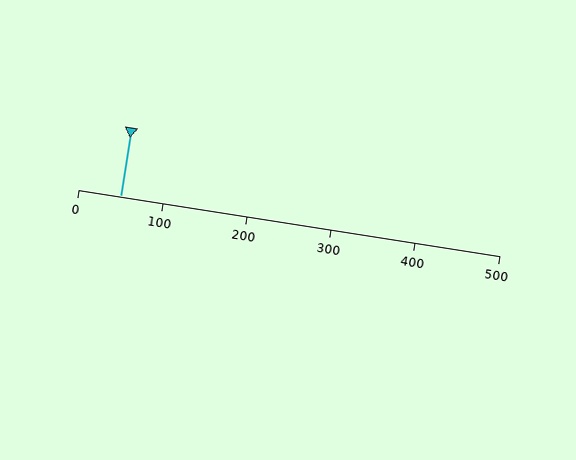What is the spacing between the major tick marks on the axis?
The major ticks are spaced 100 apart.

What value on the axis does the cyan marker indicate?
The marker indicates approximately 50.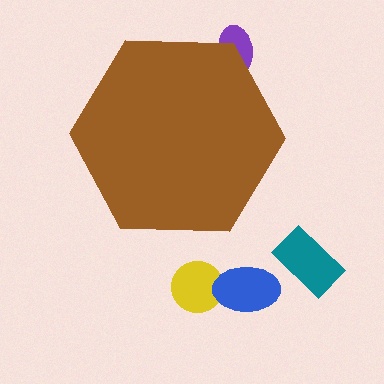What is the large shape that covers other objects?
A brown hexagon.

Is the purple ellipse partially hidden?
Yes, the purple ellipse is partially hidden behind the brown hexagon.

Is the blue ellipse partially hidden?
No, the blue ellipse is fully visible.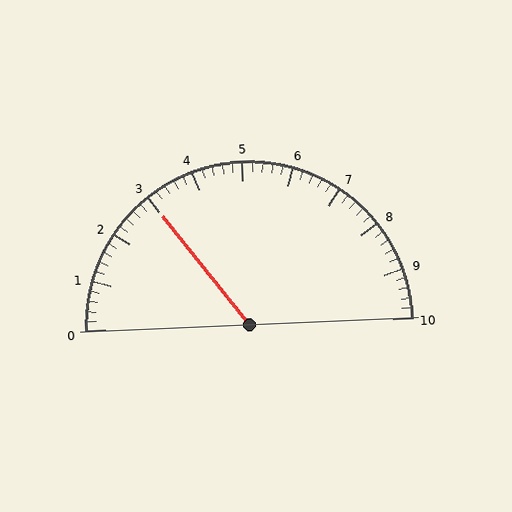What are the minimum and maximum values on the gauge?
The gauge ranges from 0 to 10.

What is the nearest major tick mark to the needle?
The nearest major tick mark is 3.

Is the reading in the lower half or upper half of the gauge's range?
The reading is in the lower half of the range (0 to 10).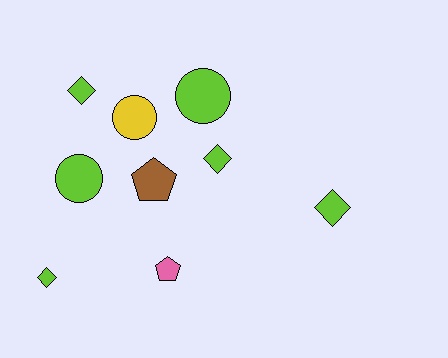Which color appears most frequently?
Lime, with 6 objects.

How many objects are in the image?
There are 9 objects.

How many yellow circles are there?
There is 1 yellow circle.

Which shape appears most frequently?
Diamond, with 4 objects.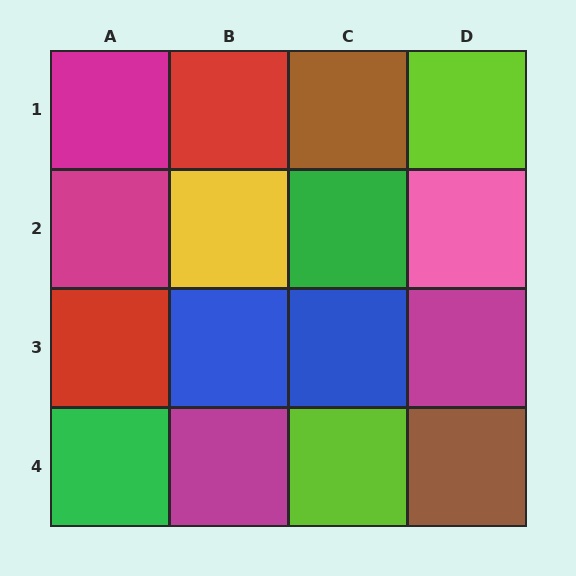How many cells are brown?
2 cells are brown.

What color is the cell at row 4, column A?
Green.